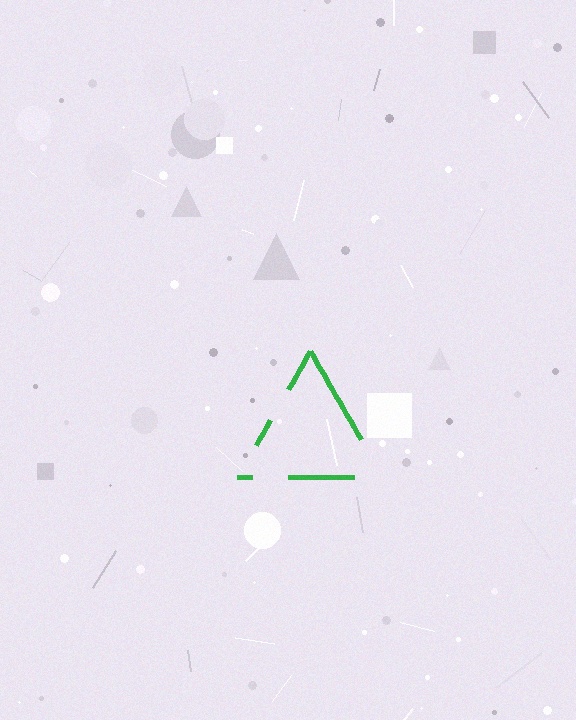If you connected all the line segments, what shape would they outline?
They would outline a triangle.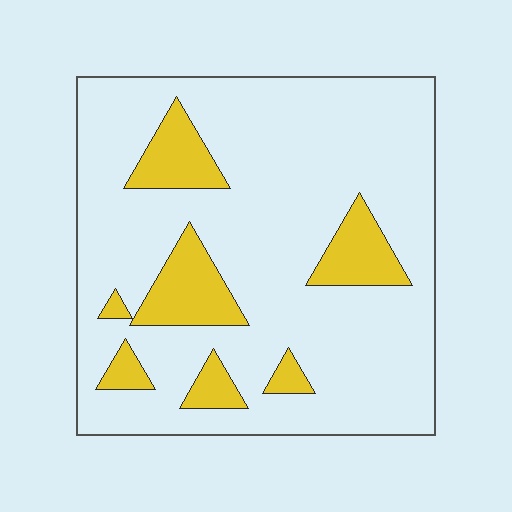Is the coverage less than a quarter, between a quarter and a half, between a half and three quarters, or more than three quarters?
Less than a quarter.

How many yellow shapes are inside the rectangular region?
7.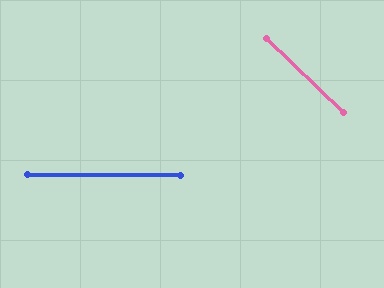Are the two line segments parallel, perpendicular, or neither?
Neither parallel nor perpendicular — they differ by about 44°.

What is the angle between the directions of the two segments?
Approximately 44 degrees.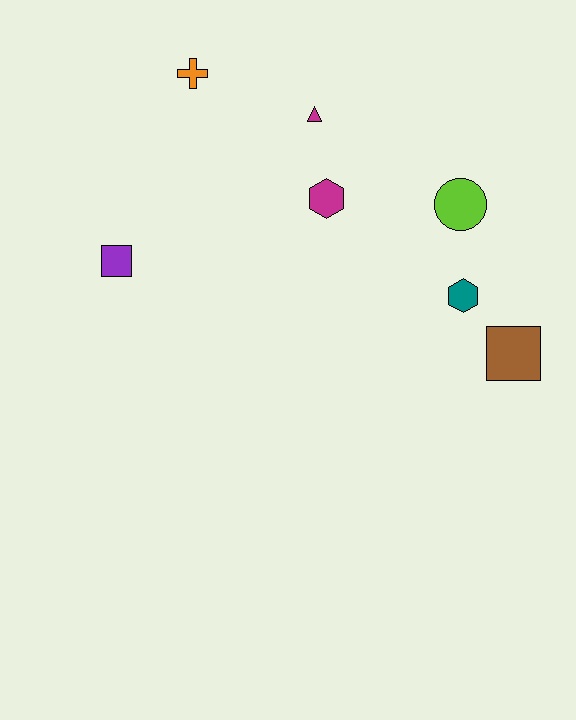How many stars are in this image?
There are no stars.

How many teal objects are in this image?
There is 1 teal object.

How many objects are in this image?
There are 7 objects.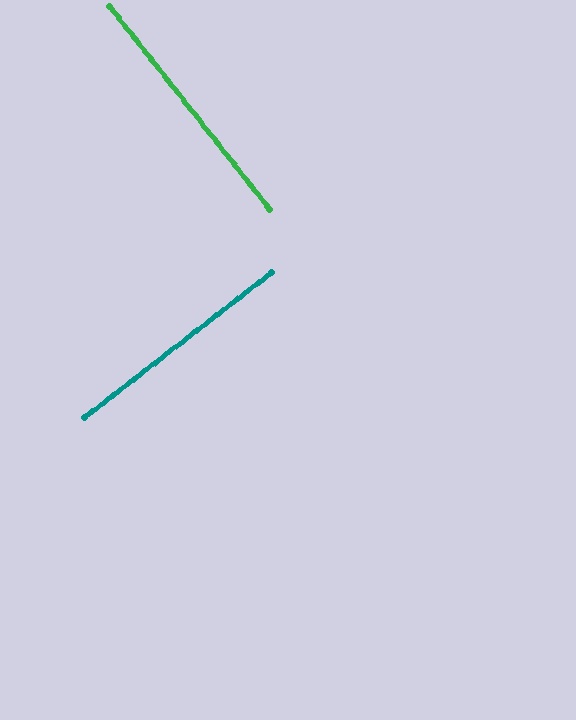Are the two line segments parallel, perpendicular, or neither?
Perpendicular — they meet at approximately 90°.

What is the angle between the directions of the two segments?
Approximately 90 degrees.